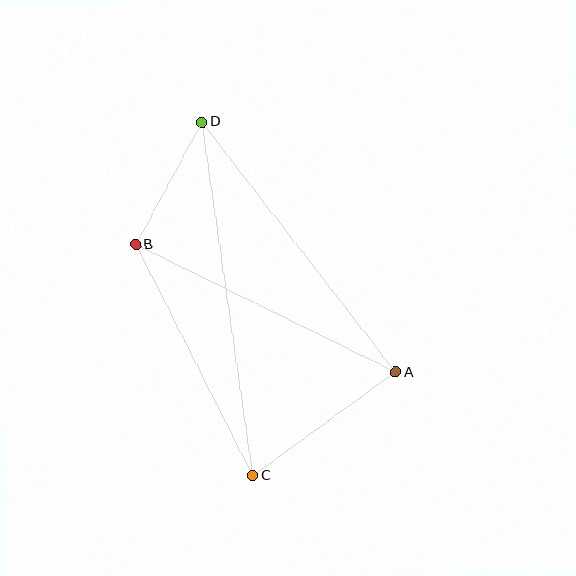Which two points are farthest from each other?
Points C and D are farthest from each other.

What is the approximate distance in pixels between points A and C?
The distance between A and C is approximately 176 pixels.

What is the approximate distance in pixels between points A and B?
The distance between A and B is approximately 290 pixels.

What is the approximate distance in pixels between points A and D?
The distance between A and D is approximately 316 pixels.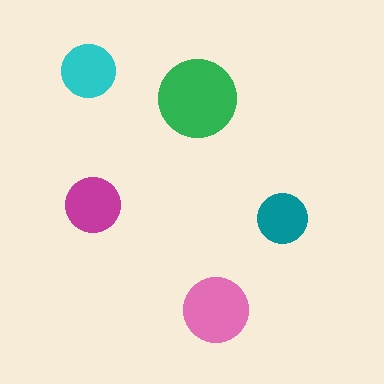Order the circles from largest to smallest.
the green one, the pink one, the magenta one, the cyan one, the teal one.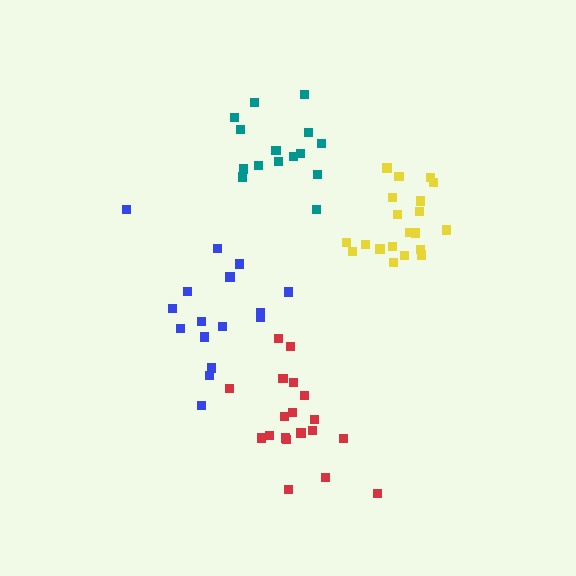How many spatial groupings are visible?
There are 4 spatial groupings.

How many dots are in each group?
Group 1: 15 dots, Group 2: 16 dots, Group 3: 20 dots, Group 4: 19 dots (70 total).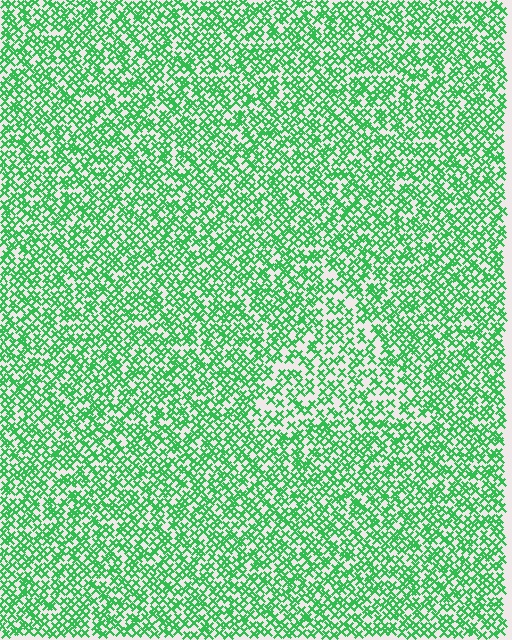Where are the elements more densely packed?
The elements are more densely packed outside the triangle boundary.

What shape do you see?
I see a triangle.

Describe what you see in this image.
The image contains small green elements arranged at two different densities. A triangle-shaped region is visible where the elements are less densely packed than the surrounding area.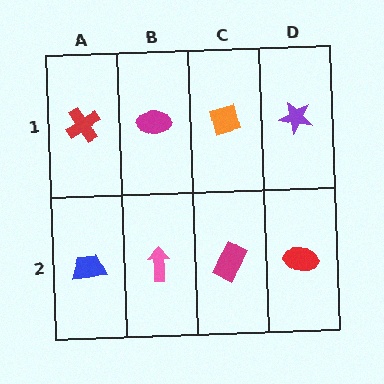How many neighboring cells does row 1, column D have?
2.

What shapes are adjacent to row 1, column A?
A blue trapezoid (row 2, column A), a magenta ellipse (row 1, column B).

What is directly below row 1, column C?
A magenta rectangle.